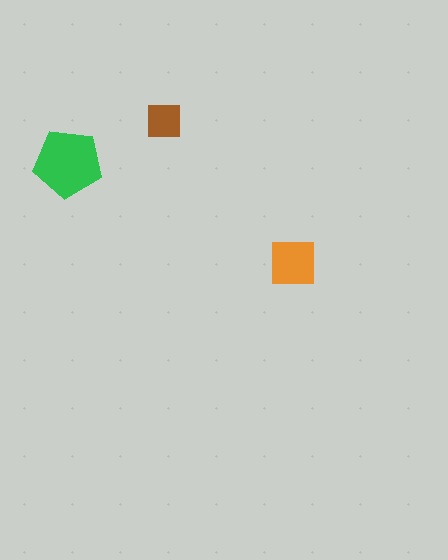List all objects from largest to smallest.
The green pentagon, the orange square, the brown square.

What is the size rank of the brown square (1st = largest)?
3rd.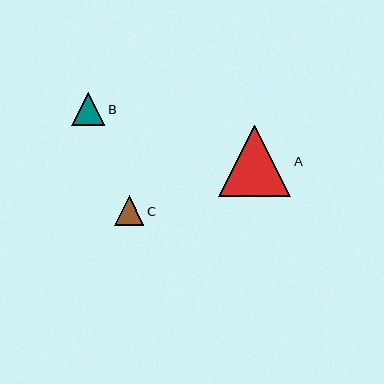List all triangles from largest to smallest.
From largest to smallest: A, B, C.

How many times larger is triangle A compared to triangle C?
Triangle A is approximately 2.5 times the size of triangle C.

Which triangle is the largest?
Triangle A is the largest with a size of approximately 72 pixels.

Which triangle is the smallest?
Triangle C is the smallest with a size of approximately 29 pixels.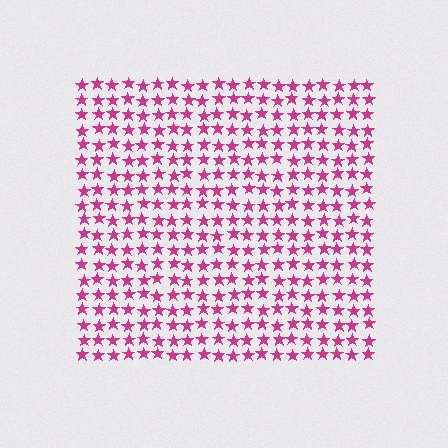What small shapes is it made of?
It is made of small stars.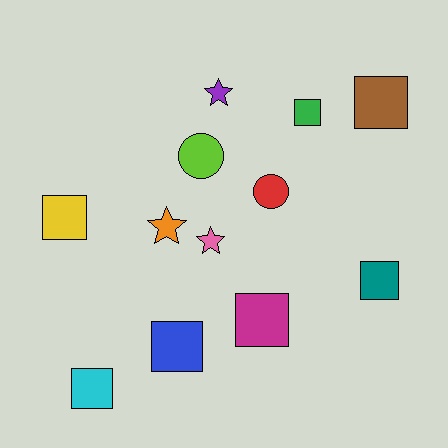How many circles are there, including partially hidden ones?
There are 2 circles.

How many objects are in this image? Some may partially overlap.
There are 12 objects.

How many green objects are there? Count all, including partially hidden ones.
There is 1 green object.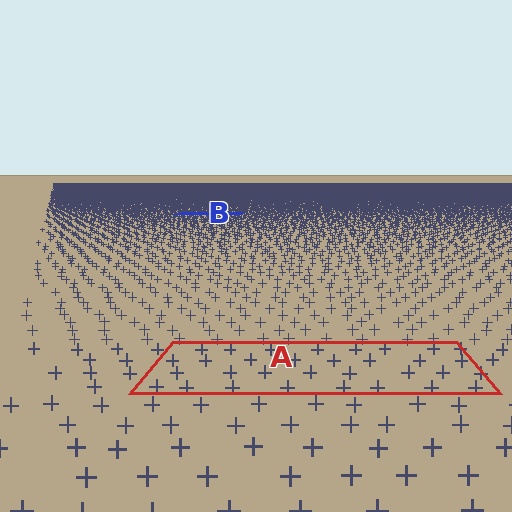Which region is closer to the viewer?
Region A is closer. The texture elements there are larger and more spread out.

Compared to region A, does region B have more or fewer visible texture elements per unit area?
Region B has more texture elements per unit area — they are packed more densely because it is farther away.